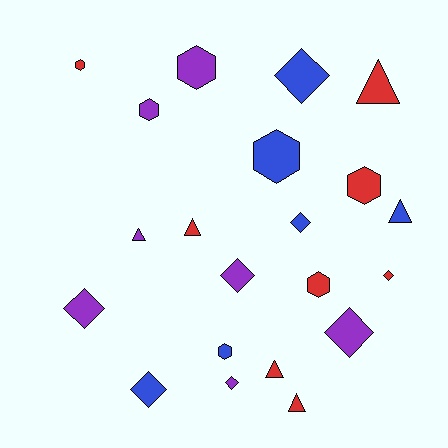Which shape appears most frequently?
Diamond, with 8 objects.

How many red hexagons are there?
There are 3 red hexagons.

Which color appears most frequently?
Red, with 8 objects.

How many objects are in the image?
There are 21 objects.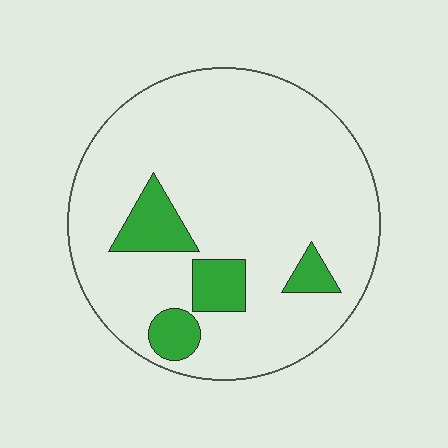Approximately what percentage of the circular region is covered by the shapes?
Approximately 15%.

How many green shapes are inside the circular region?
4.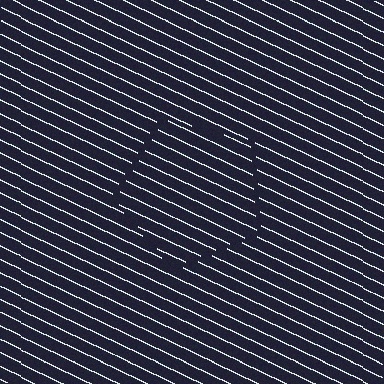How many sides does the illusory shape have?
5 sides — the line-ends trace a pentagon.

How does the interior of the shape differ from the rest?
The interior of the shape contains the same grating, shifted by half a period — the contour is defined by the phase discontinuity where line-ends from the inner and outer gratings abut.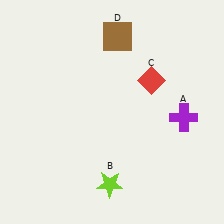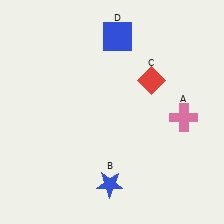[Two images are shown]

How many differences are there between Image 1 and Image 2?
There are 3 differences between the two images.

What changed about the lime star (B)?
In Image 1, B is lime. In Image 2, it changed to blue.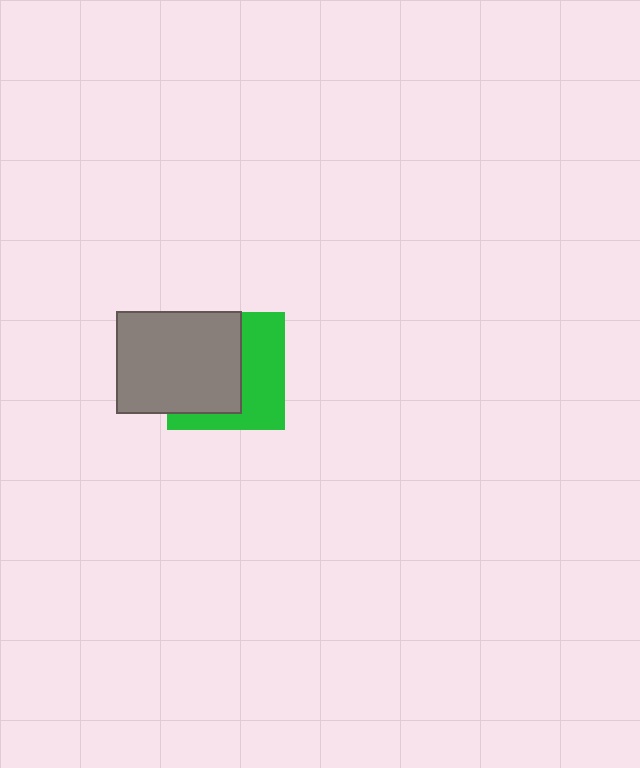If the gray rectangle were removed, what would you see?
You would see the complete green square.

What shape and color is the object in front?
The object in front is a gray rectangle.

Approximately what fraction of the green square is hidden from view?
Roughly 54% of the green square is hidden behind the gray rectangle.